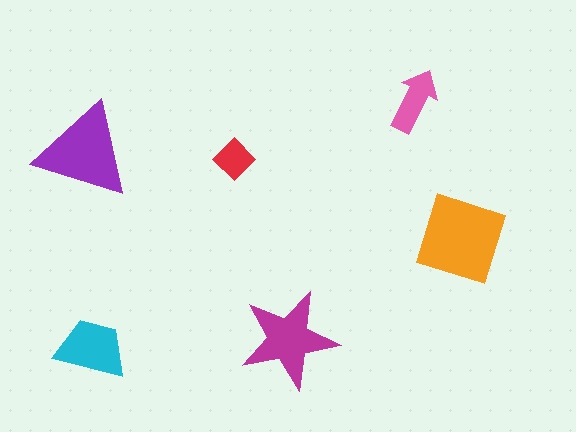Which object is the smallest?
The red diamond.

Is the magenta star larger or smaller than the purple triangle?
Smaller.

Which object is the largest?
The orange square.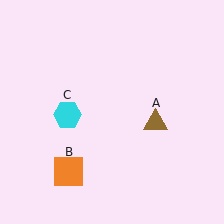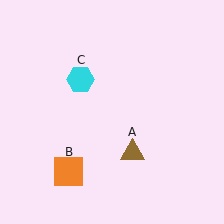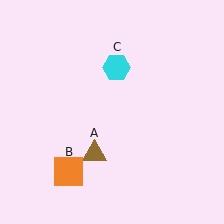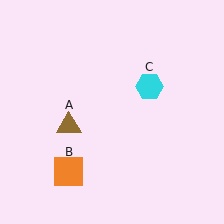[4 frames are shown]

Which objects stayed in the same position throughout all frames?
Orange square (object B) remained stationary.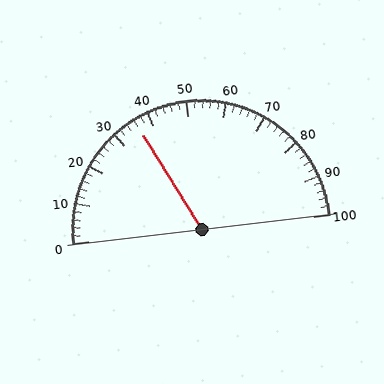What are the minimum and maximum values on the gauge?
The gauge ranges from 0 to 100.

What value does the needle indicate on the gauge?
The needle indicates approximately 36.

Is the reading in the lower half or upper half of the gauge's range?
The reading is in the lower half of the range (0 to 100).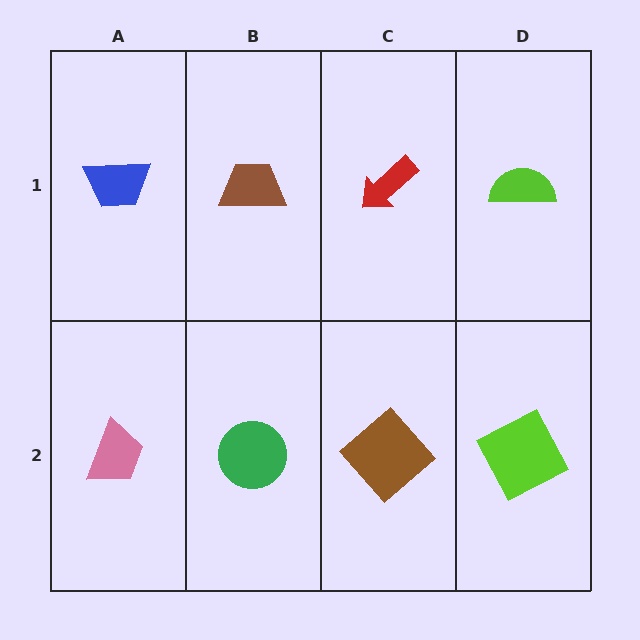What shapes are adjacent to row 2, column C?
A red arrow (row 1, column C), a green circle (row 2, column B), a lime square (row 2, column D).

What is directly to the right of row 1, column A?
A brown trapezoid.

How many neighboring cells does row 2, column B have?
3.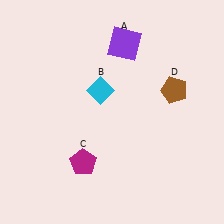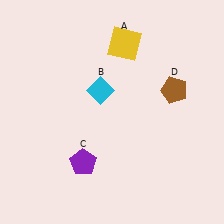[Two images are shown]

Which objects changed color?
A changed from purple to yellow. C changed from magenta to purple.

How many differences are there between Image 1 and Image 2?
There are 2 differences between the two images.